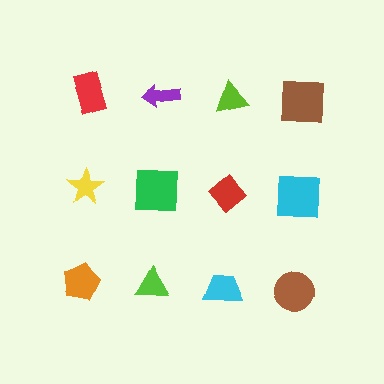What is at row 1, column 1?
A red rectangle.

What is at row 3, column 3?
A cyan trapezoid.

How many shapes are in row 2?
4 shapes.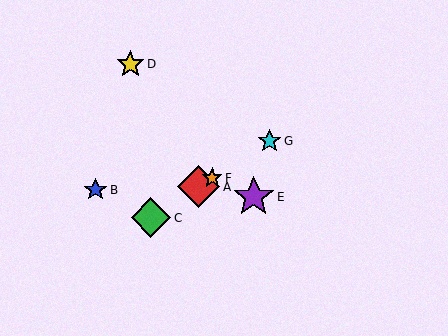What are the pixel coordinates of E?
Object E is at (254, 197).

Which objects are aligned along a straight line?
Objects A, C, F, G are aligned along a straight line.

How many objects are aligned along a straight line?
4 objects (A, C, F, G) are aligned along a straight line.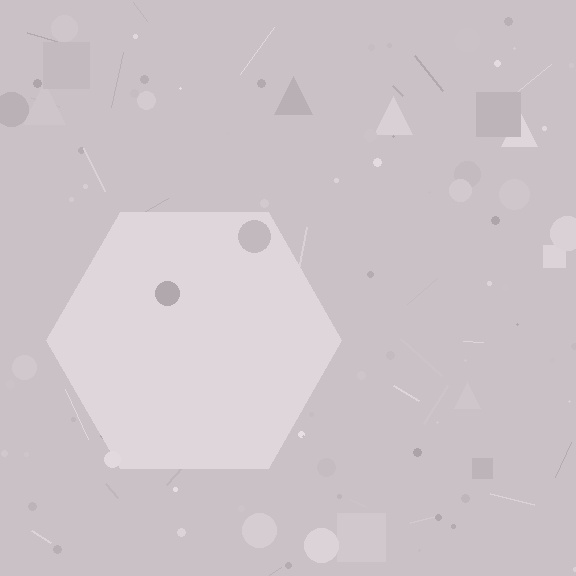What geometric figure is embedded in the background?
A hexagon is embedded in the background.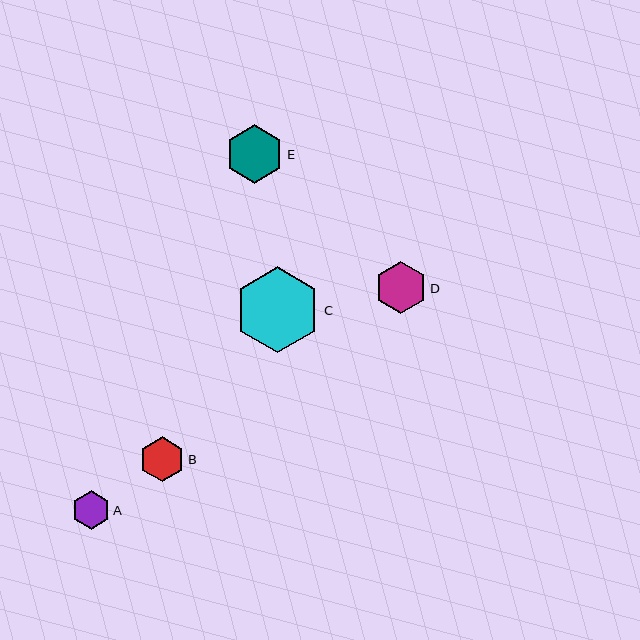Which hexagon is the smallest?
Hexagon A is the smallest with a size of approximately 38 pixels.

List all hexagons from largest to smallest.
From largest to smallest: C, E, D, B, A.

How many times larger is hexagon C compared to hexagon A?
Hexagon C is approximately 2.3 times the size of hexagon A.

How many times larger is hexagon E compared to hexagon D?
Hexagon E is approximately 1.1 times the size of hexagon D.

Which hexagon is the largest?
Hexagon C is the largest with a size of approximately 86 pixels.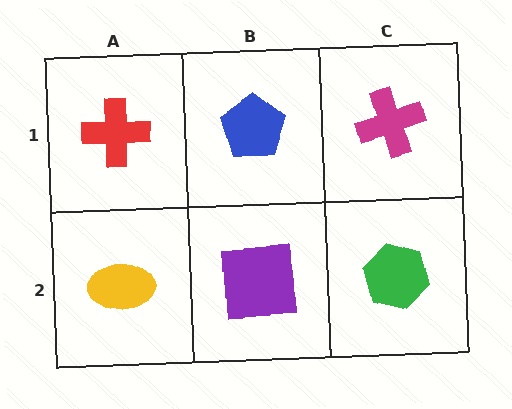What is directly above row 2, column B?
A blue pentagon.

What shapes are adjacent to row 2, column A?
A red cross (row 1, column A), a purple square (row 2, column B).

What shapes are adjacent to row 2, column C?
A magenta cross (row 1, column C), a purple square (row 2, column B).